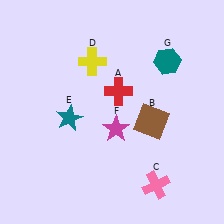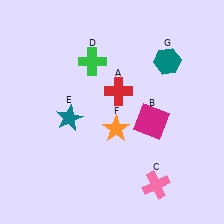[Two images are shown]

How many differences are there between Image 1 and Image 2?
There are 3 differences between the two images.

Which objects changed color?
B changed from brown to magenta. D changed from yellow to green. F changed from magenta to orange.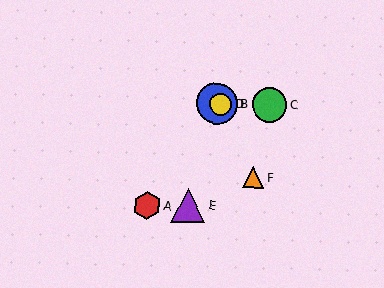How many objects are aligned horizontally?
3 objects (B, C, D) are aligned horizontally.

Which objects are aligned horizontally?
Objects B, C, D are aligned horizontally.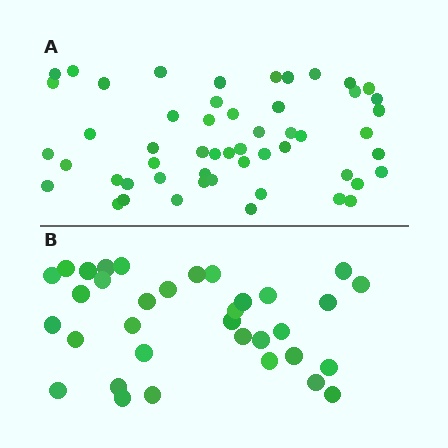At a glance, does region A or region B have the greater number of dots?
Region A (the top region) has more dots.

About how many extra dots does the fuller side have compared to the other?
Region A has approximately 20 more dots than region B.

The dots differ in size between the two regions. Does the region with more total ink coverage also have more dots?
No. Region B has more total ink coverage because its dots are larger, but region A actually contains more individual dots. Total area can be misleading — the number of items is what matters here.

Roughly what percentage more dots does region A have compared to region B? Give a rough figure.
About 55% more.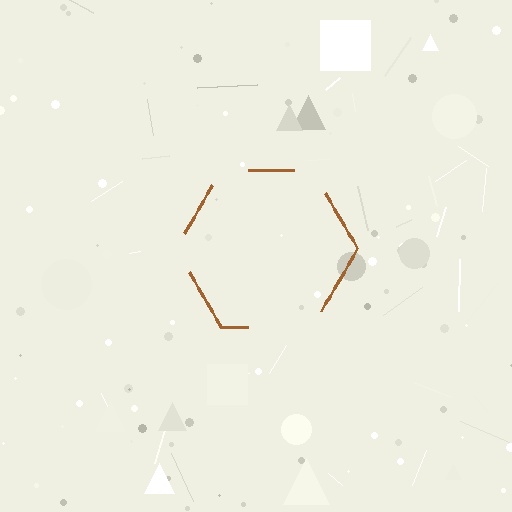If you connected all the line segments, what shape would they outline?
They would outline a hexagon.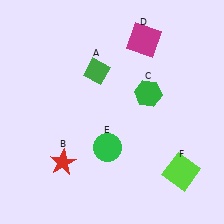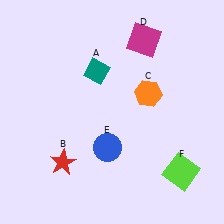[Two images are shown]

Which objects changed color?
A changed from green to teal. C changed from green to orange. E changed from green to blue.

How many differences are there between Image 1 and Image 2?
There are 3 differences between the two images.